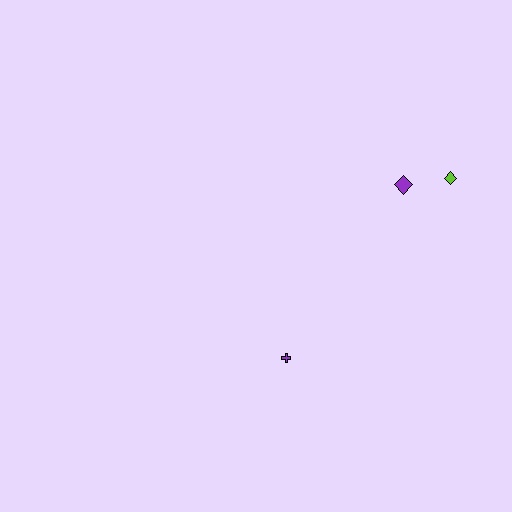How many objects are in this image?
There are 3 objects.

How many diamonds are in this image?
There are 2 diamonds.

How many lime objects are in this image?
There is 1 lime object.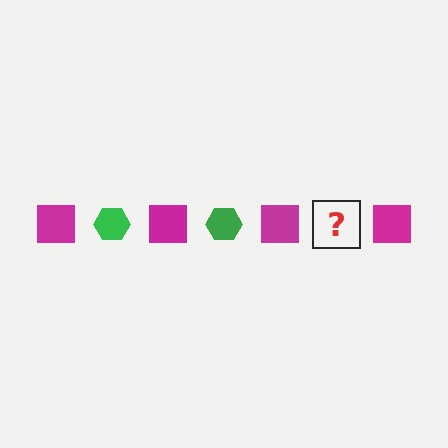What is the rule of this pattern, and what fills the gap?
The rule is that the pattern alternates between magenta square and green hexagon. The gap should be filled with a green hexagon.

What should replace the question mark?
The question mark should be replaced with a green hexagon.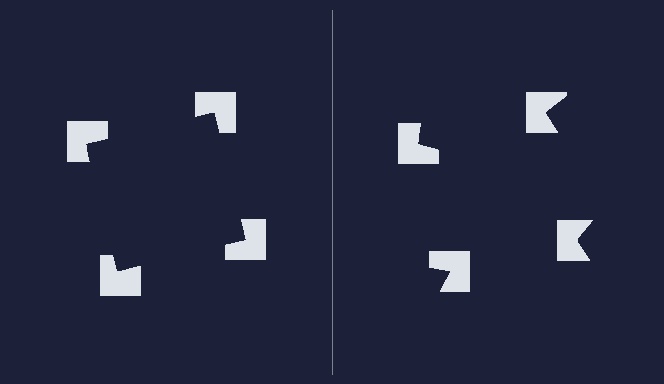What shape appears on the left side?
An illusory square.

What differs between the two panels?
The notched squares are positioned identically on both sides; only the wedge orientations differ. On the left they align to a square; on the right they are misaligned.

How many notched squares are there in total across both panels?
8 — 4 on each side.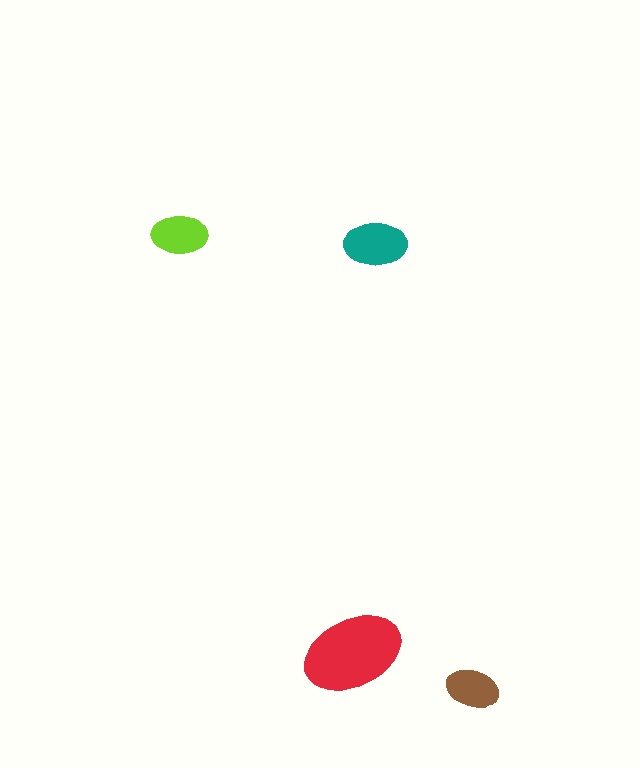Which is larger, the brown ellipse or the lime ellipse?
The lime one.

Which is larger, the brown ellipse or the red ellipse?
The red one.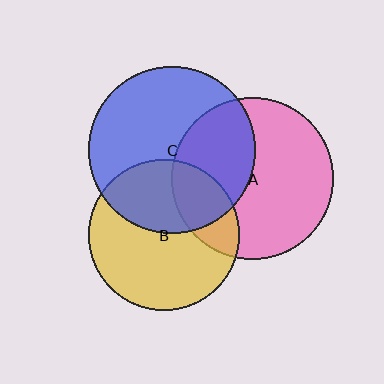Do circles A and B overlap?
Yes.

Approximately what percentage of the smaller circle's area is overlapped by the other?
Approximately 25%.